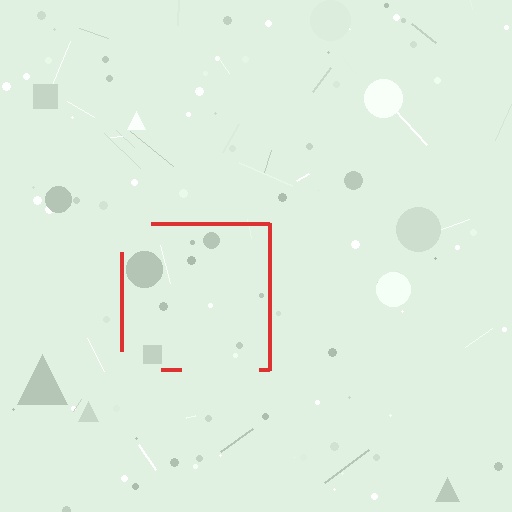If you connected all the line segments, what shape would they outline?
They would outline a square.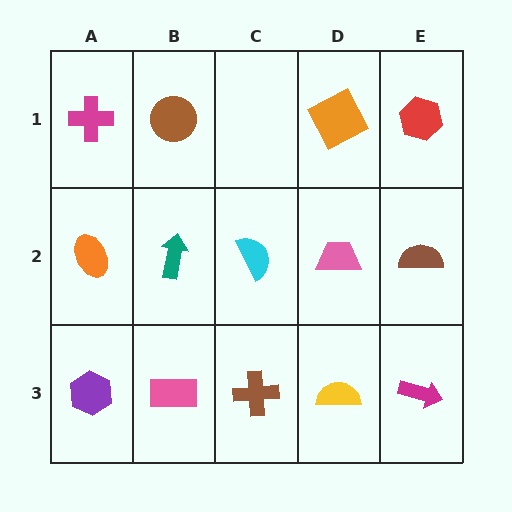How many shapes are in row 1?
4 shapes.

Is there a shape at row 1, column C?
No, that cell is empty.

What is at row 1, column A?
A magenta cross.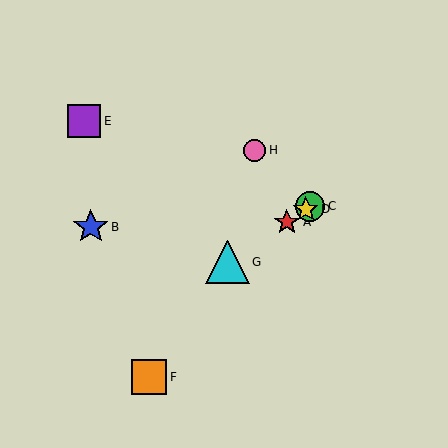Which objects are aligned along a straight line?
Objects A, C, D, G are aligned along a straight line.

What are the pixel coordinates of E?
Object E is at (84, 121).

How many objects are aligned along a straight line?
4 objects (A, C, D, G) are aligned along a straight line.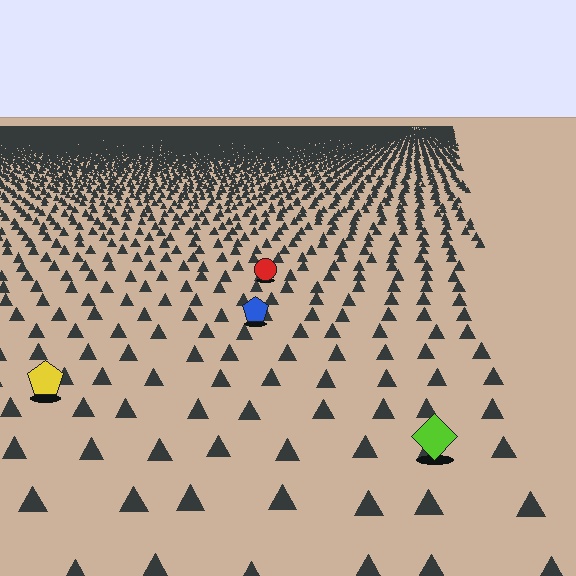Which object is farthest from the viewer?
The red circle is farthest from the viewer. It appears smaller and the ground texture around it is denser.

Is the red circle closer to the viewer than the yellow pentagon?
No. The yellow pentagon is closer — you can tell from the texture gradient: the ground texture is coarser near it.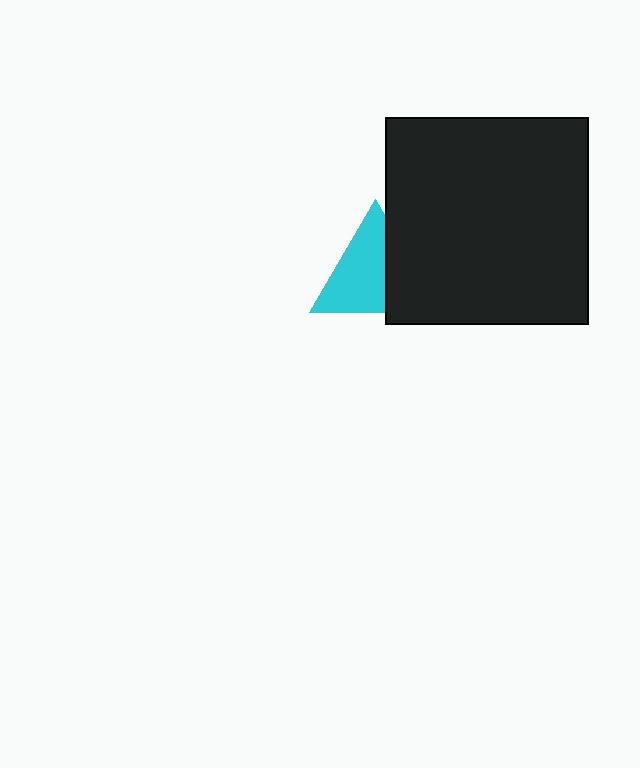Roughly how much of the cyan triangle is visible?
About half of it is visible (roughly 64%).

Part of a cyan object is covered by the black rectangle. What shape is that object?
It is a triangle.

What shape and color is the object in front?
The object in front is a black rectangle.